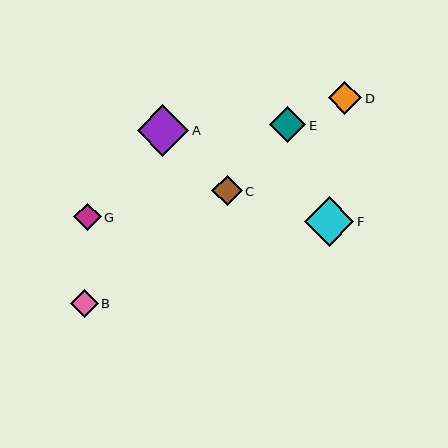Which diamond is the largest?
Diamond A is the largest with a size of approximately 52 pixels.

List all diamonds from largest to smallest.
From largest to smallest: A, F, E, D, C, B, G.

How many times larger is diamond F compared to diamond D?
Diamond F is approximately 1.5 times the size of diamond D.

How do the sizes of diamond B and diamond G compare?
Diamond B and diamond G are approximately the same size.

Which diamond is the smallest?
Diamond G is the smallest with a size of approximately 27 pixels.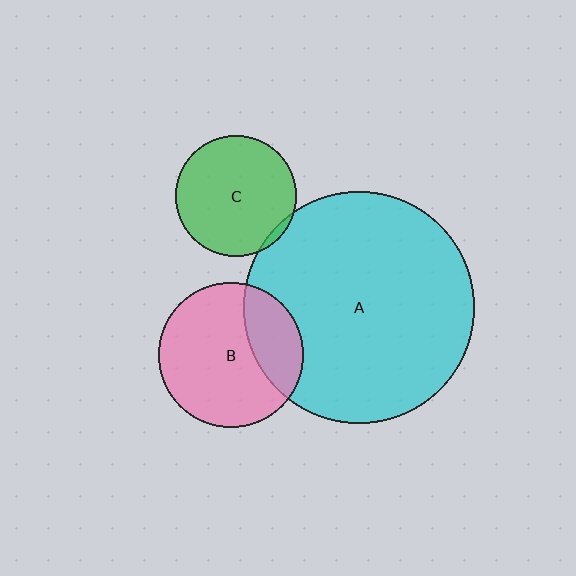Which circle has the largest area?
Circle A (cyan).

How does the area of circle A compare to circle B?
Approximately 2.6 times.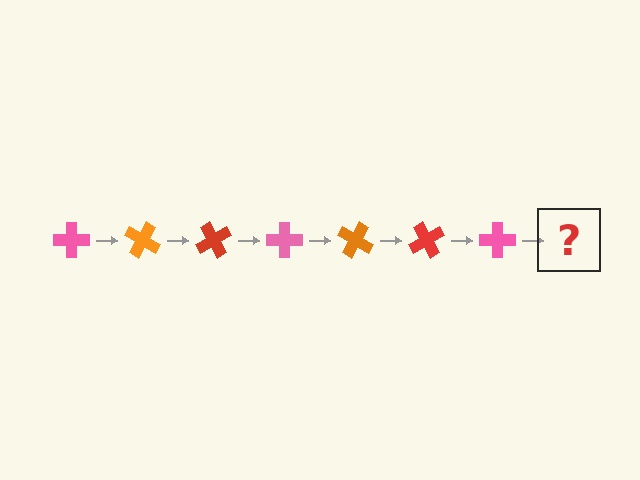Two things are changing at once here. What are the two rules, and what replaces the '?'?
The two rules are that it rotates 30 degrees each step and the color cycles through pink, orange, and red. The '?' should be an orange cross, rotated 210 degrees from the start.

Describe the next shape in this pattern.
It should be an orange cross, rotated 210 degrees from the start.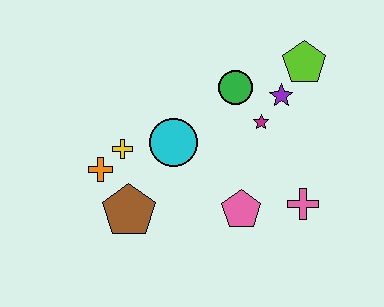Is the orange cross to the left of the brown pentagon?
Yes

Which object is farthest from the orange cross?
The lime pentagon is farthest from the orange cross.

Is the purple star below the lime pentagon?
Yes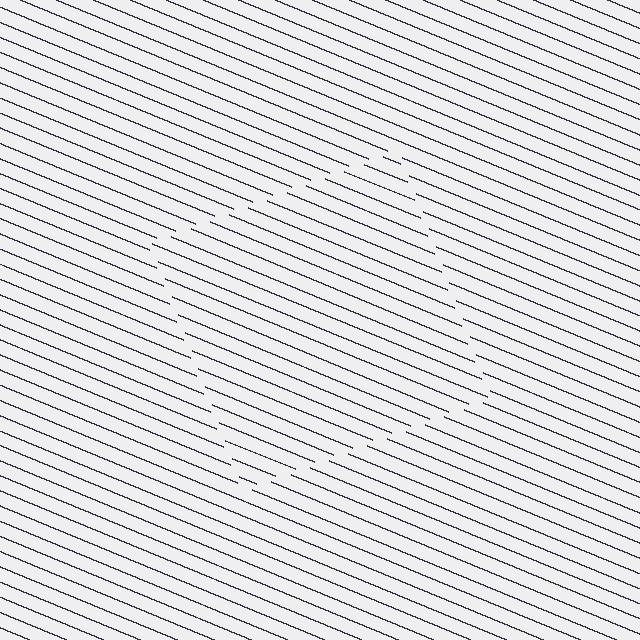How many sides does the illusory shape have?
4 sides — the line-ends trace a square.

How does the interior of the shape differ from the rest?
The interior of the shape contains the same grating, shifted by half a period — the contour is defined by the phase discontinuity where line-ends from the inner and outer gratings abut.